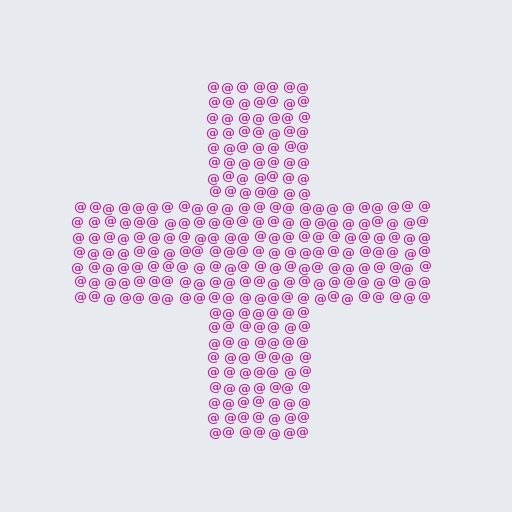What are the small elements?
The small elements are at signs.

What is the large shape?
The large shape is a cross.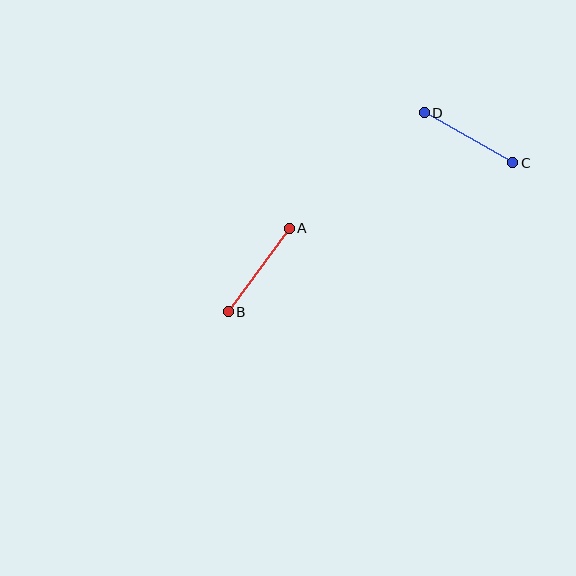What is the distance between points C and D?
The distance is approximately 102 pixels.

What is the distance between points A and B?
The distance is approximately 103 pixels.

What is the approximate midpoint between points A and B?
The midpoint is at approximately (259, 270) pixels.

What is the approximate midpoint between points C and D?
The midpoint is at approximately (469, 138) pixels.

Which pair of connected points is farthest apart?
Points A and B are farthest apart.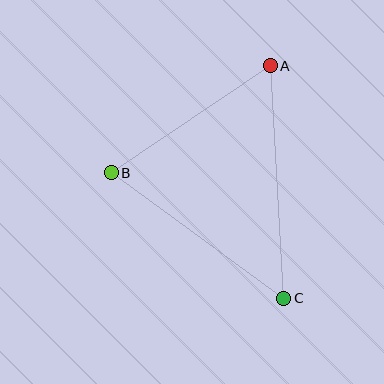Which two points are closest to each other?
Points A and B are closest to each other.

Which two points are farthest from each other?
Points A and C are farthest from each other.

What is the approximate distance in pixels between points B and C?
The distance between B and C is approximately 213 pixels.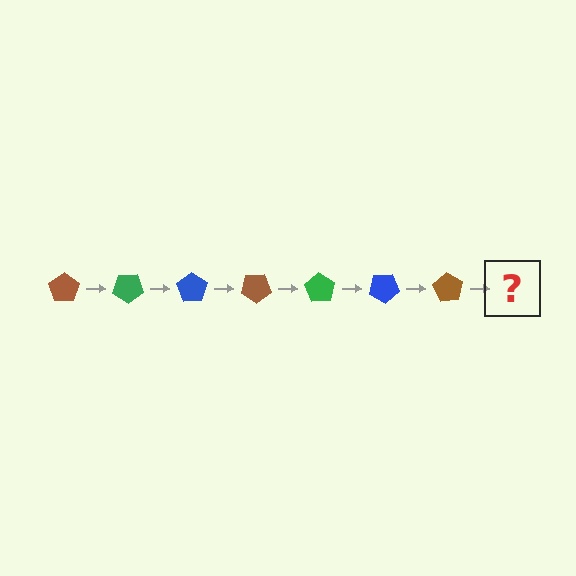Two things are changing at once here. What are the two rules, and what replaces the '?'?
The two rules are that it rotates 35 degrees each step and the color cycles through brown, green, and blue. The '?' should be a green pentagon, rotated 245 degrees from the start.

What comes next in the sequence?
The next element should be a green pentagon, rotated 245 degrees from the start.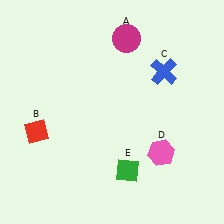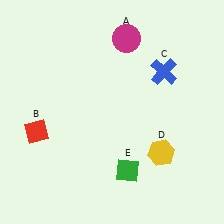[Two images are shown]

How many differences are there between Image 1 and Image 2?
There is 1 difference between the two images.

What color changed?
The hexagon (D) changed from pink in Image 1 to yellow in Image 2.